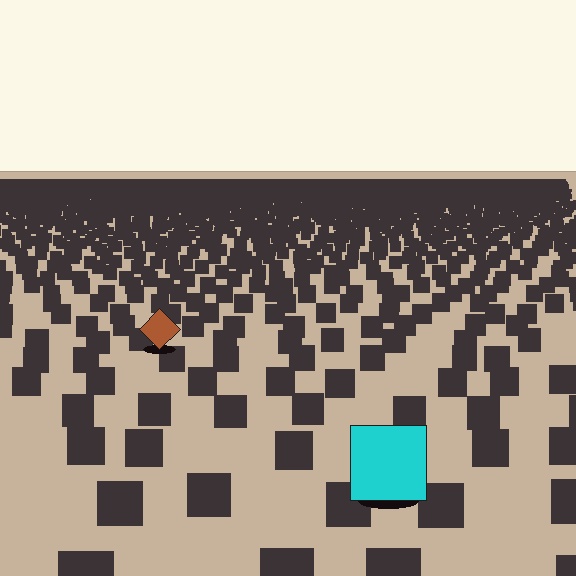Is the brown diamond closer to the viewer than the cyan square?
No. The cyan square is closer — you can tell from the texture gradient: the ground texture is coarser near it.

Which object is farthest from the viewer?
The brown diamond is farthest from the viewer. It appears smaller and the ground texture around it is denser.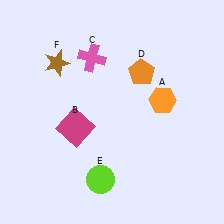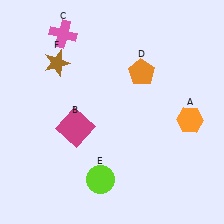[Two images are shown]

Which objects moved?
The objects that moved are: the orange hexagon (A), the pink cross (C).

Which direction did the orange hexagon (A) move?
The orange hexagon (A) moved right.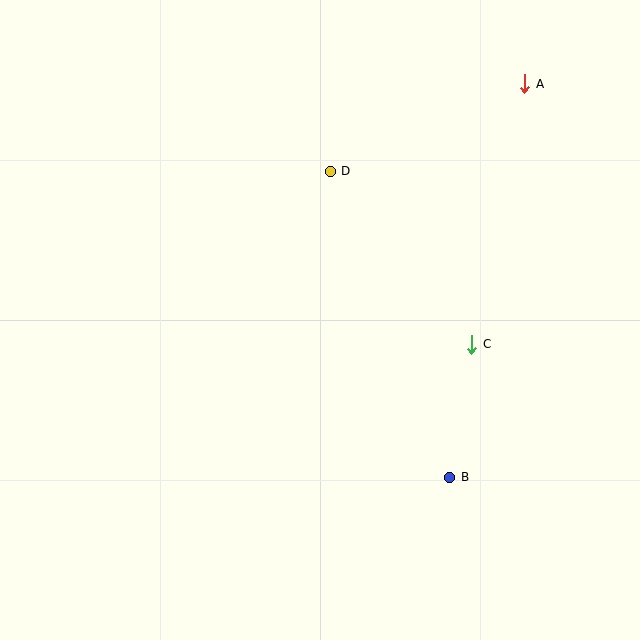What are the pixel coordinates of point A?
Point A is at (525, 84).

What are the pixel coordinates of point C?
Point C is at (472, 344).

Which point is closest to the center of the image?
Point D at (330, 171) is closest to the center.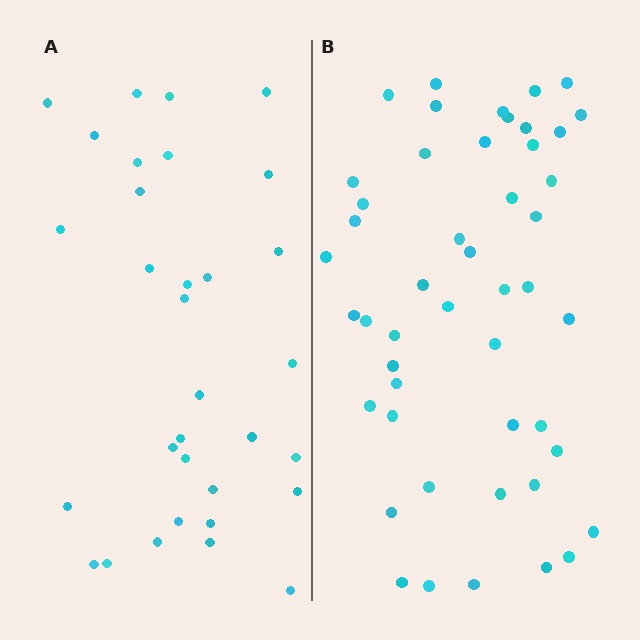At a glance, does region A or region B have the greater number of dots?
Region B (the right region) has more dots.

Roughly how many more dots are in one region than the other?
Region B has approximately 15 more dots than region A.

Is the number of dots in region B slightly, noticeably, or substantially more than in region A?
Region B has substantially more. The ratio is roughly 1.5 to 1.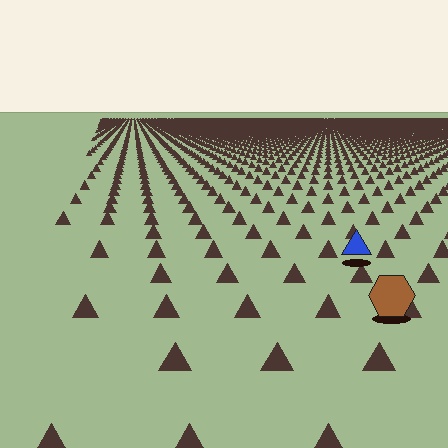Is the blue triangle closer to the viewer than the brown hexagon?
No. The brown hexagon is closer — you can tell from the texture gradient: the ground texture is coarser near it.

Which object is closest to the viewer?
The brown hexagon is closest. The texture marks near it are larger and more spread out.